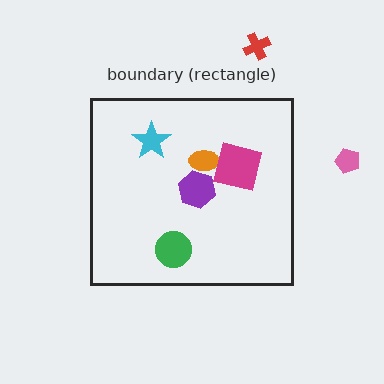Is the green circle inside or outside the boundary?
Inside.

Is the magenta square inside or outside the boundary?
Inside.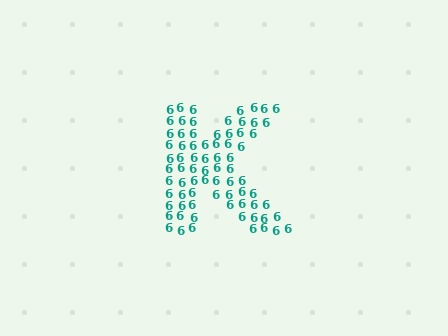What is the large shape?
The large shape is the letter K.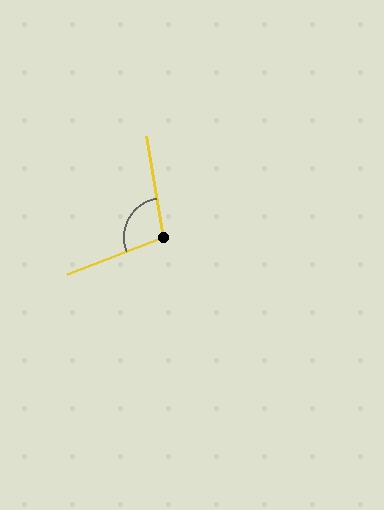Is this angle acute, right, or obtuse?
It is obtuse.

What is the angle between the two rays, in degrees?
Approximately 101 degrees.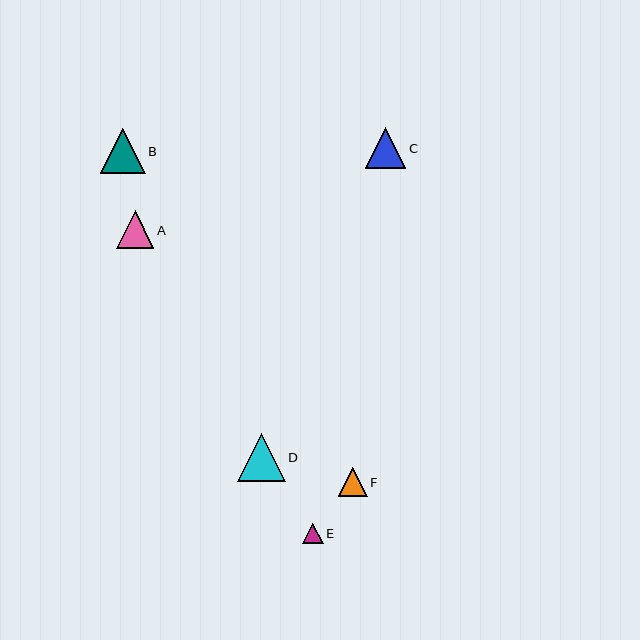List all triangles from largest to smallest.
From largest to smallest: D, B, C, A, F, E.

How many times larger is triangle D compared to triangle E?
Triangle D is approximately 2.3 times the size of triangle E.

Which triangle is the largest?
Triangle D is the largest with a size of approximately 48 pixels.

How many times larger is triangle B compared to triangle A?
Triangle B is approximately 1.2 times the size of triangle A.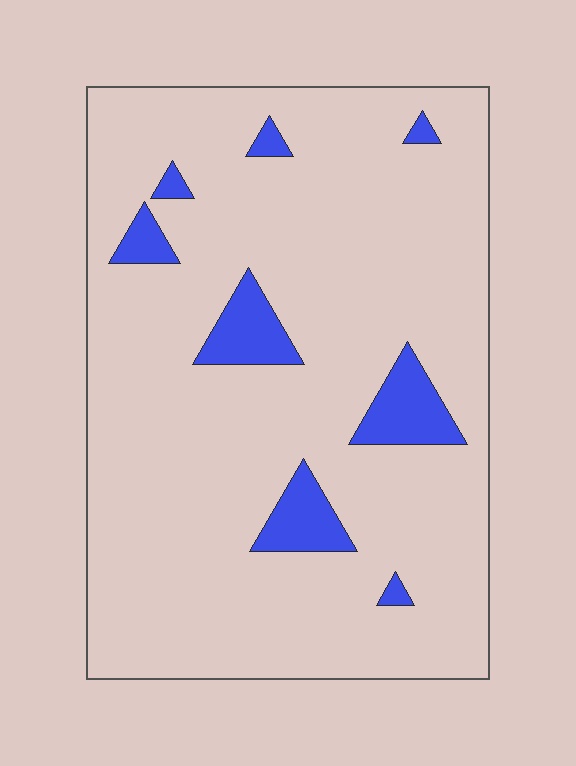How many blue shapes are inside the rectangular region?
8.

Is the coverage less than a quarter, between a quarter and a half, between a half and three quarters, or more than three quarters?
Less than a quarter.